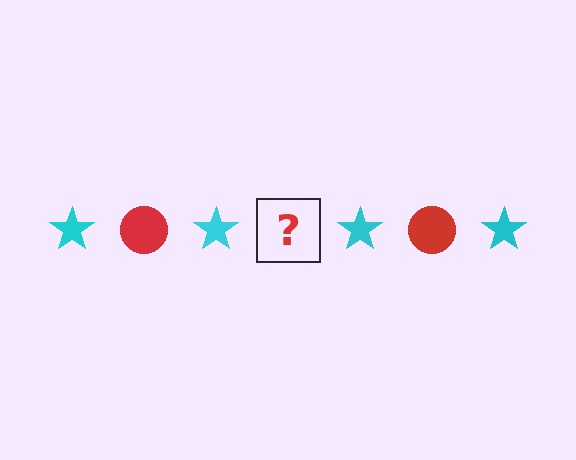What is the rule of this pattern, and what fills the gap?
The rule is that the pattern alternates between cyan star and red circle. The gap should be filled with a red circle.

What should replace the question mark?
The question mark should be replaced with a red circle.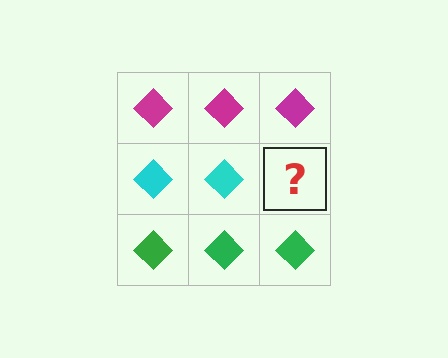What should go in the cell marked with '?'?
The missing cell should contain a cyan diamond.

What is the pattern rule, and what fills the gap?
The rule is that each row has a consistent color. The gap should be filled with a cyan diamond.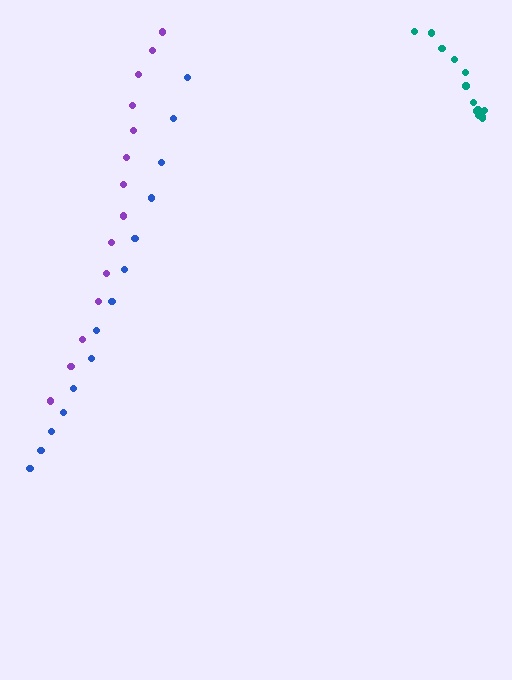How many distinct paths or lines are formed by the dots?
There are 3 distinct paths.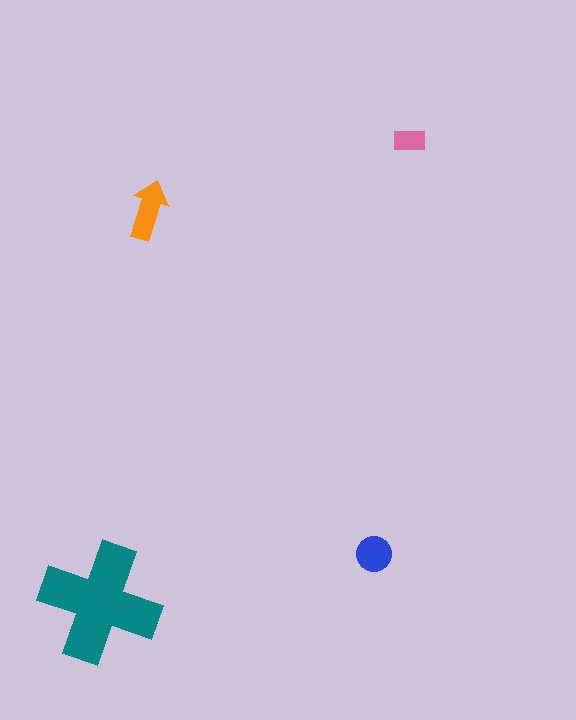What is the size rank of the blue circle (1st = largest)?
3rd.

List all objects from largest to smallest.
The teal cross, the orange arrow, the blue circle, the pink rectangle.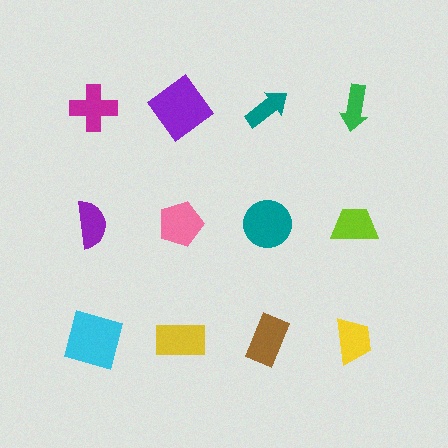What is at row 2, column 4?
A lime trapezoid.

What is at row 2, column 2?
A pink pentagon.